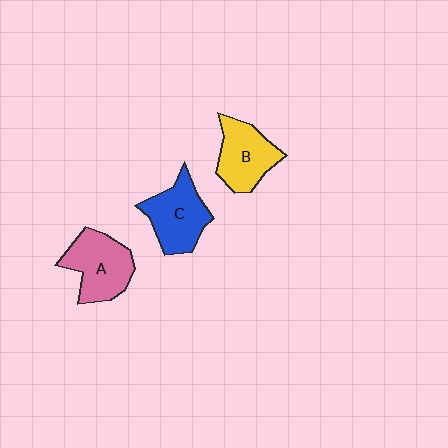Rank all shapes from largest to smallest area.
From largest to smallest: A (pink), C (blue), B (yellow).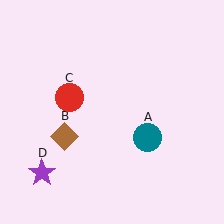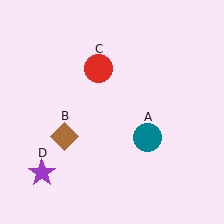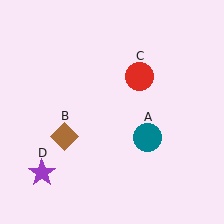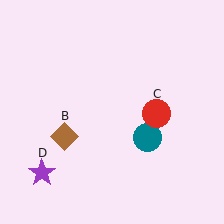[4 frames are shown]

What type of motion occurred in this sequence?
The red circle (object C) rotated clockwise around the center of the scene.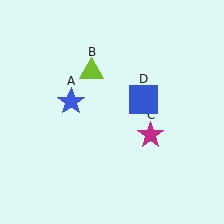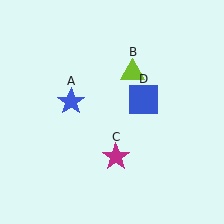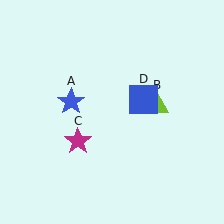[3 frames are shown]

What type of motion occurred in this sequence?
The lime triangle (object B), magenta star (object C) rotated clockwise around the center of the scene.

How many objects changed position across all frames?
2 objects changed position: lime triangle (object B), magenta star (object C).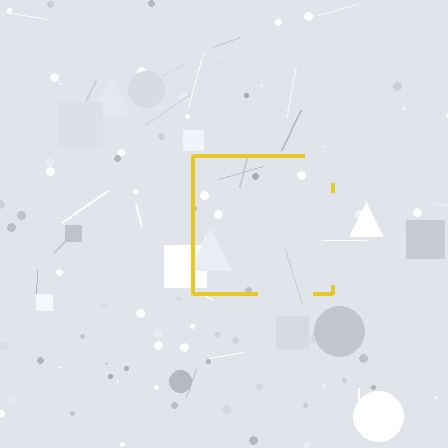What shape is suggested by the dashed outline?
The dashed outline suggests a square.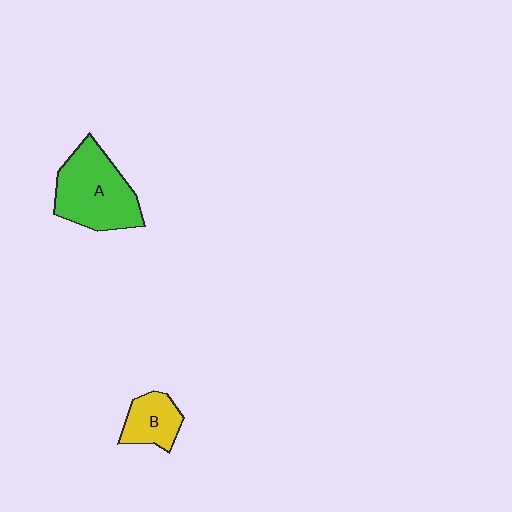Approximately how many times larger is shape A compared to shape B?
Approximately 2.1 times.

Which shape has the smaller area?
Shape B (yellow).